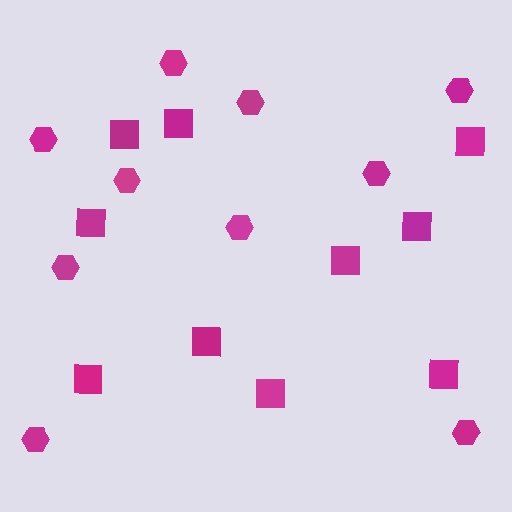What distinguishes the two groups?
There are 2 groups: one group of squares (10) and one group of hexagons (10).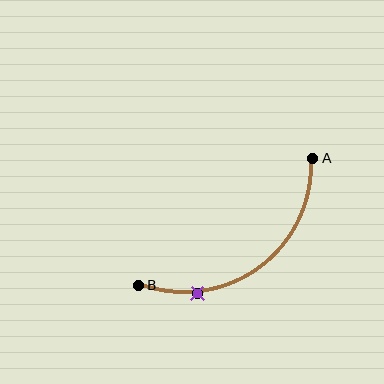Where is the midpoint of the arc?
The arc midpoint is the point on the curve farthest from the straight line joining A and B. It sits below and to the right of that line.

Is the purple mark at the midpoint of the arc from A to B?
No. The purple mark lies on the arc but is closer to endpoint B. The arc midpoint would be at the point on the curve equidistant along the arc from both A and B.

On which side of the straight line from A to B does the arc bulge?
The arc bulges below and to the right of the straight line connecting A and B.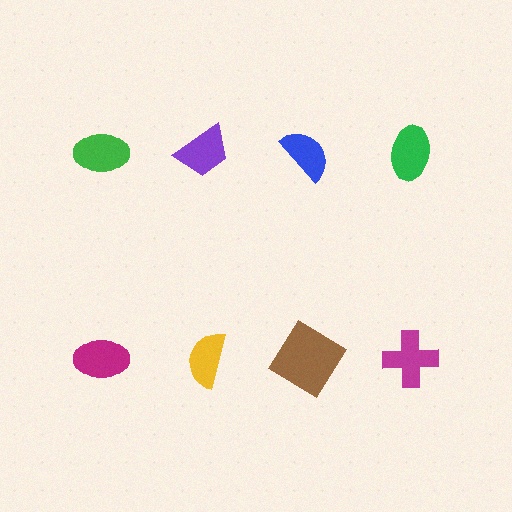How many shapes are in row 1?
4 shapes.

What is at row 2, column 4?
A magenta cross.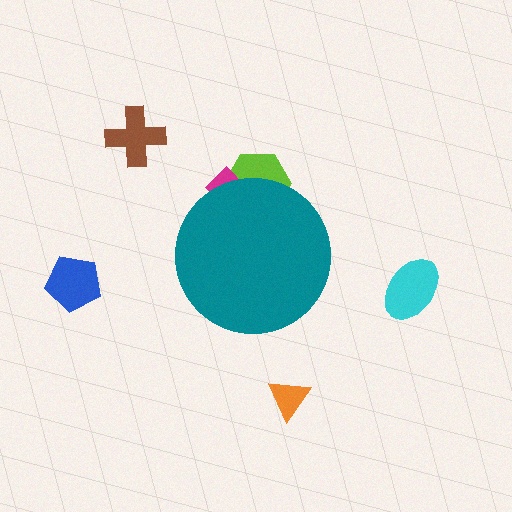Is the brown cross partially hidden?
No, the brown cross is fully visible.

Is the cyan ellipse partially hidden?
No, the cyan ellipse is fully visible.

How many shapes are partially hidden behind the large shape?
2 shapes are partially hidden.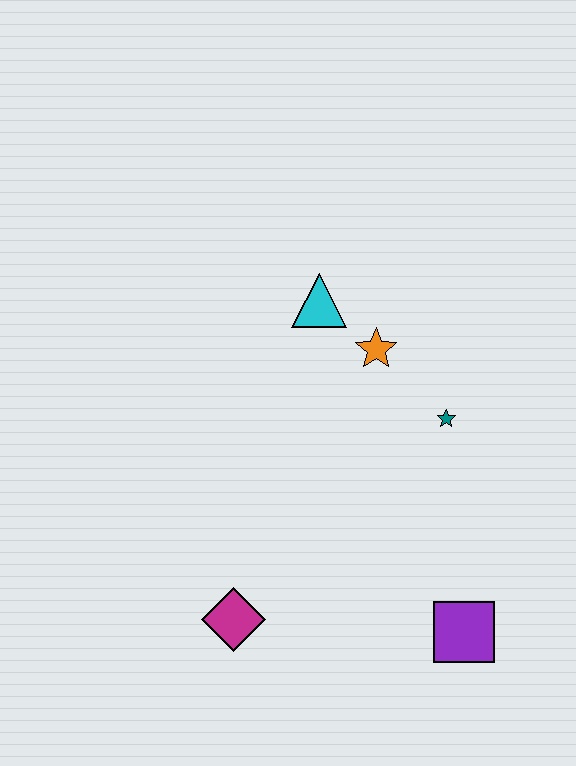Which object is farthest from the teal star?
The magenta diamond is farthest from the teal star.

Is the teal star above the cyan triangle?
No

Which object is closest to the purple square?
The teal star is closest to the purple square.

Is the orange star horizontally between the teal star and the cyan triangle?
Yes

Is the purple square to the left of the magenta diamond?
No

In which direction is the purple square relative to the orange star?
The purple square is below the orange star.